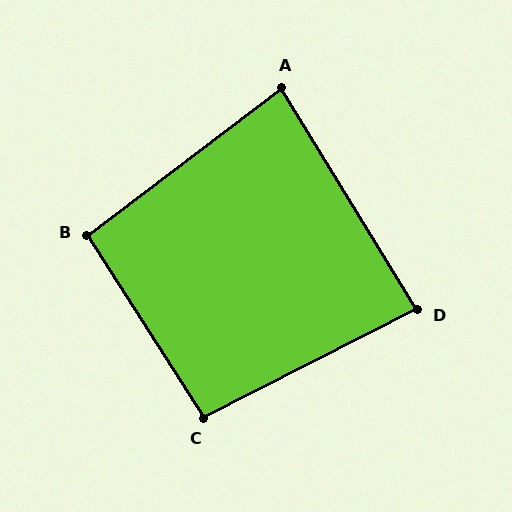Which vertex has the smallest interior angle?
A, at approximately 84 degrees.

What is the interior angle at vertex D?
Approximately 85 degrees (approximately right).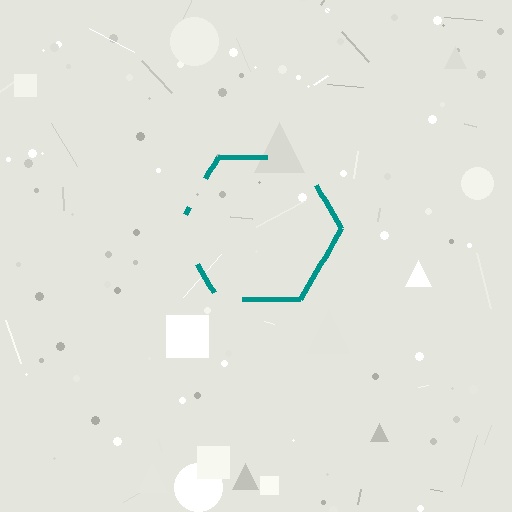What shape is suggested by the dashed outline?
The dashed outline suggests a hexagon.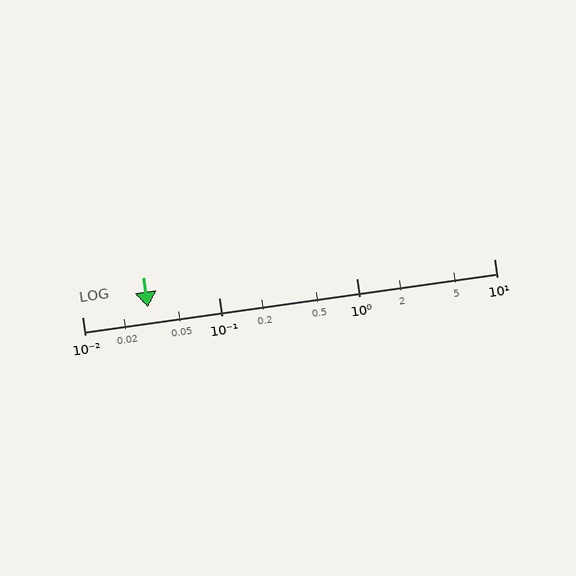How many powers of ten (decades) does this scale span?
The scale spans 3 decades, from 0.01 to 10.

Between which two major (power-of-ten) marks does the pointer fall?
The pointer is between 0.01 and 0.1.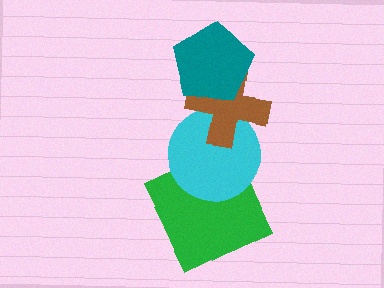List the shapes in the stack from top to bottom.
From top to bottom: the teal pentagon, the brown cross, the cyan circle, the green square.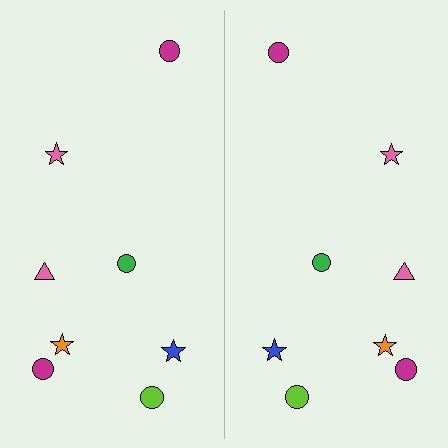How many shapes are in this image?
There are 16 shapes in this image.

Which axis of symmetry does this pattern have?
The pattern has a vertical axis of symmetry running through the center of the image.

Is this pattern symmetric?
Yes, this pattern has bilateral (reflection) symmetry.